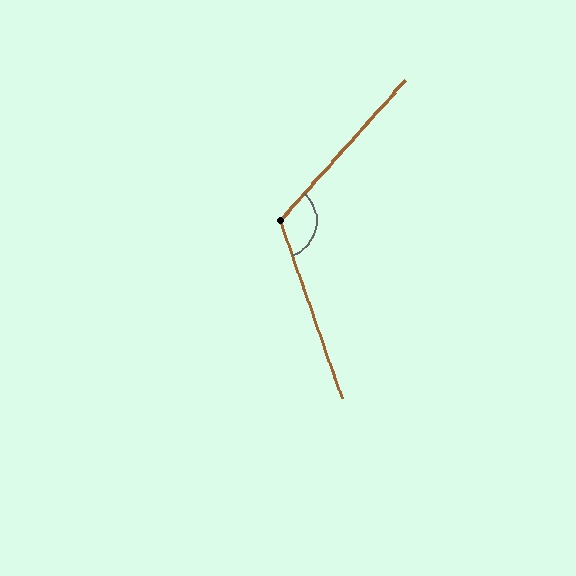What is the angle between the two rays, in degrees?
Approximately 120 degrees.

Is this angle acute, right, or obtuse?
It is obtuse.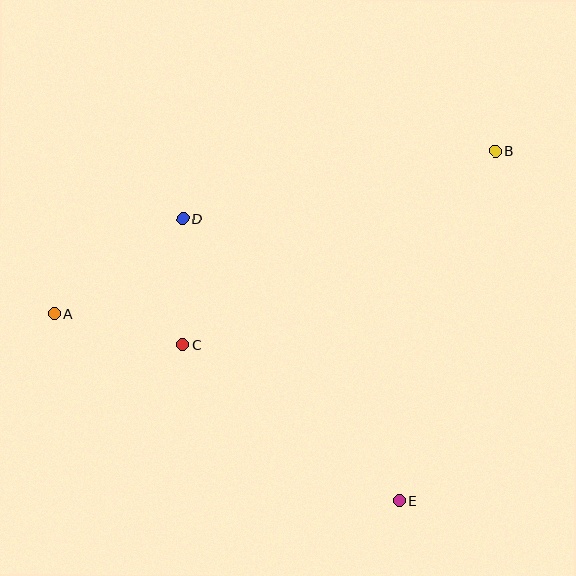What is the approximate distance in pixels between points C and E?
The distance between C and E is approximately 267 pixels.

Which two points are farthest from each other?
Points A and B are farthest from each other.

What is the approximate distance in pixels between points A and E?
The distance between A and E is approximately 393 pixels.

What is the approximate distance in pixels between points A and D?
The distance between A and D is approximately 160 pixels.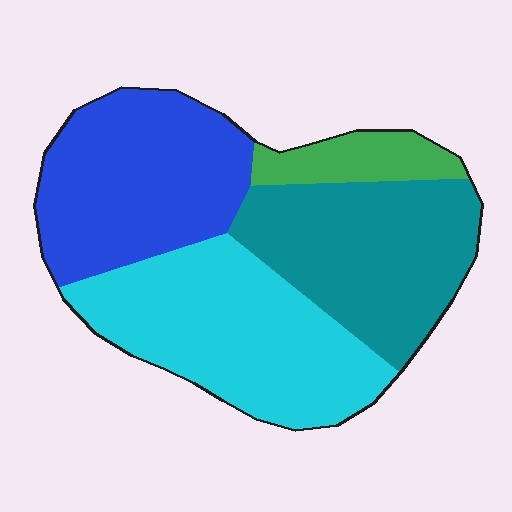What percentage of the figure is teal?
Teal takes up about one quarter (1/4) of the figure.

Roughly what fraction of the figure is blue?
Blue covers about 30% of the figure.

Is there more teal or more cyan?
Cyan.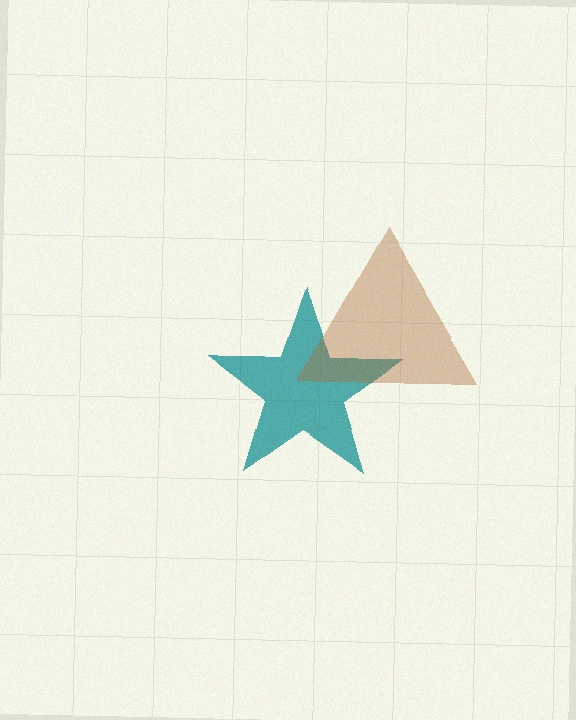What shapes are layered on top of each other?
The layered shapes are: a teal star, a brown triangle.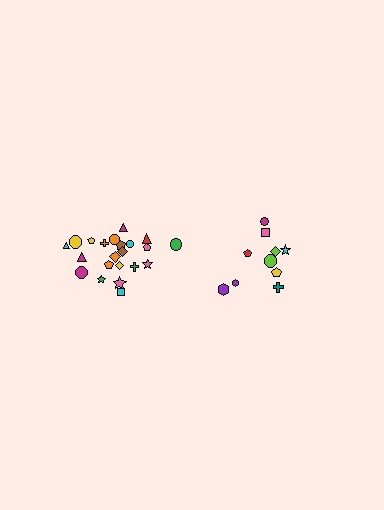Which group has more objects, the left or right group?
The left group.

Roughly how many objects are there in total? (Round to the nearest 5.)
Roughly 30 objects in total.